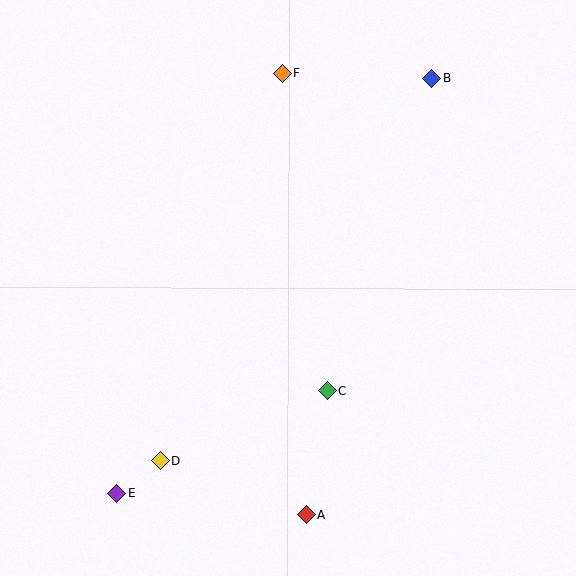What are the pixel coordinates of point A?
Point A is at (306, 515).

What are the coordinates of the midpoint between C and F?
The midpoint between C and F is at (305, 232).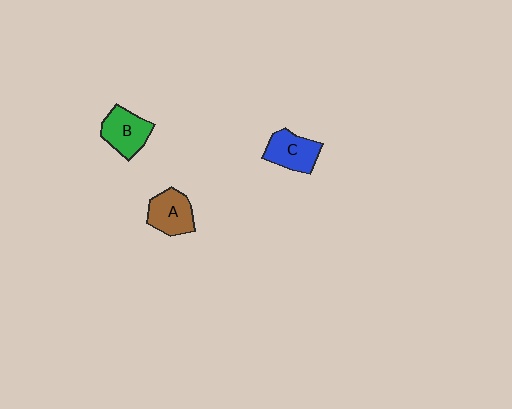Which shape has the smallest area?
Shape C (blue).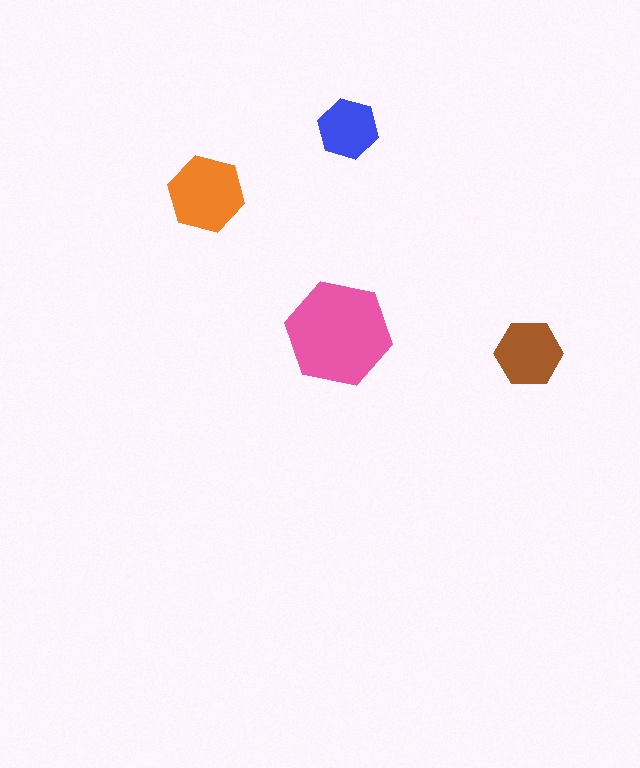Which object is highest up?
The blue hexagon is topmost.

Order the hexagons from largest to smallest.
the pink one, the orange one, the brown one, the blue one.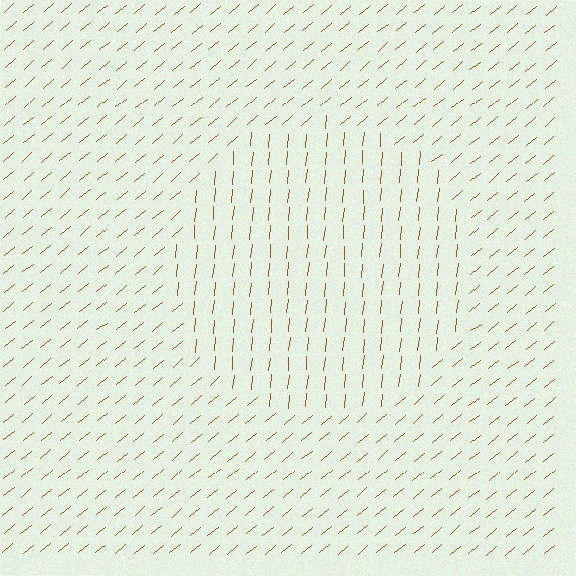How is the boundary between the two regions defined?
The boundary is defined purely by a change in line orientation (approximately 45 degrees difference). All lines are the same color and thickness.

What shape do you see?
I see a circle.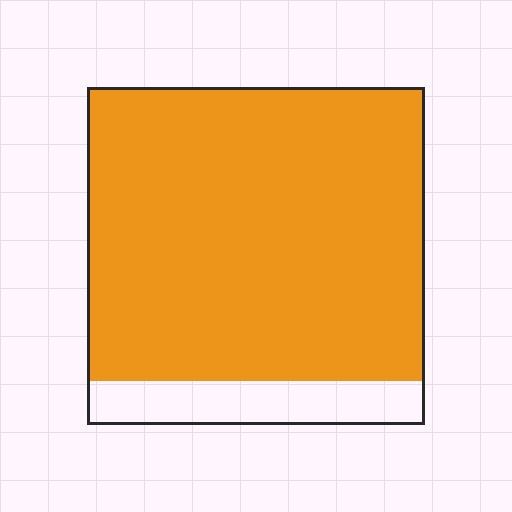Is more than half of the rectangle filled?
Yes.